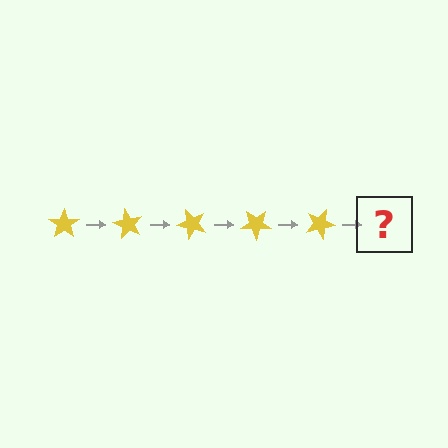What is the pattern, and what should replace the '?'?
The pattern is that the star rotates 60 degrees each step. The '?' should be a yellow star rotated 300 degrees.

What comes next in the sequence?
The next element should be a yellow star rotated 300 degrees.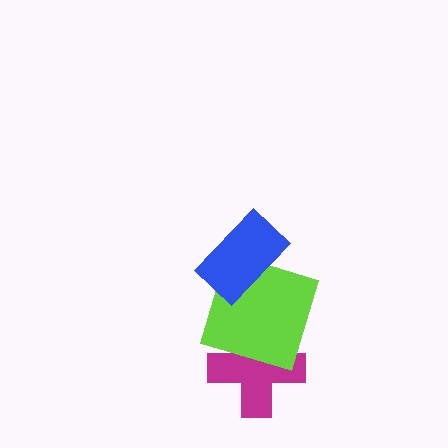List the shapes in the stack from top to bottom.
From top to bottom: the blue rectangle, the lime square, the magenta cross.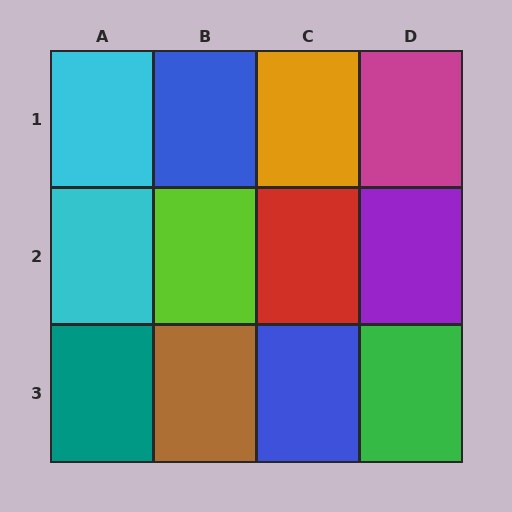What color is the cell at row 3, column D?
Green.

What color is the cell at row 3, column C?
Blue.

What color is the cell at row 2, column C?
Red.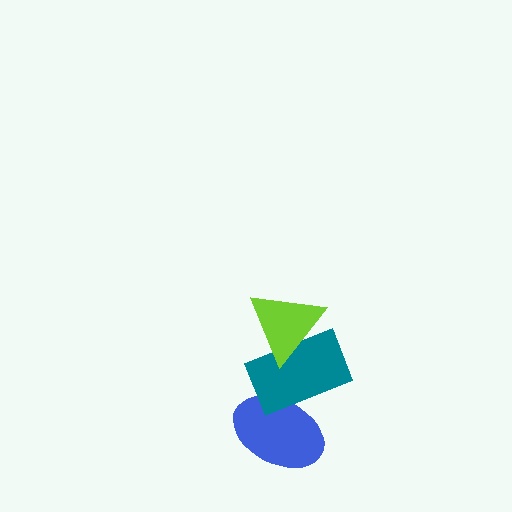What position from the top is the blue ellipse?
The blue ellipse is 3rd from the top.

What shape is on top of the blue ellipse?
The teal rectangle is on top of the blue ellipse.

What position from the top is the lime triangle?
The lime triangle is 1st from the top.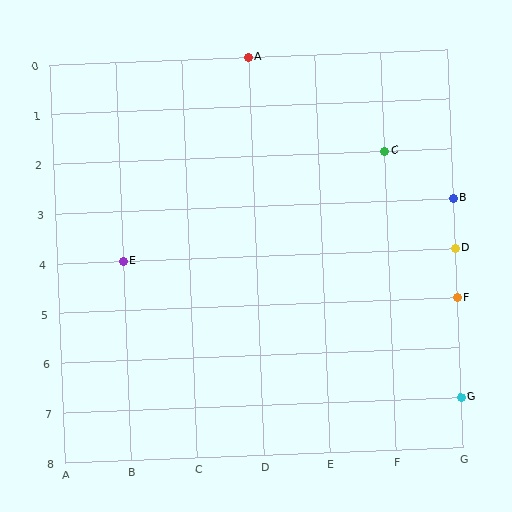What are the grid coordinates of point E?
Point E is at grid coordinates (B, 4).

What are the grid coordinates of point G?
Point G is at grid coordinates (G, 7).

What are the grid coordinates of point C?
Point C is at grid coordinates (F, 2).